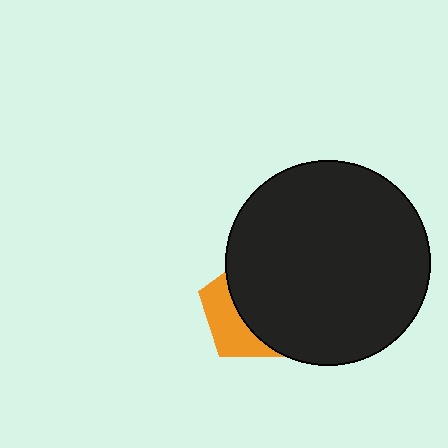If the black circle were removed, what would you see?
You would see the complete orange pentagon.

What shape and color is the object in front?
The object in front is a black circle.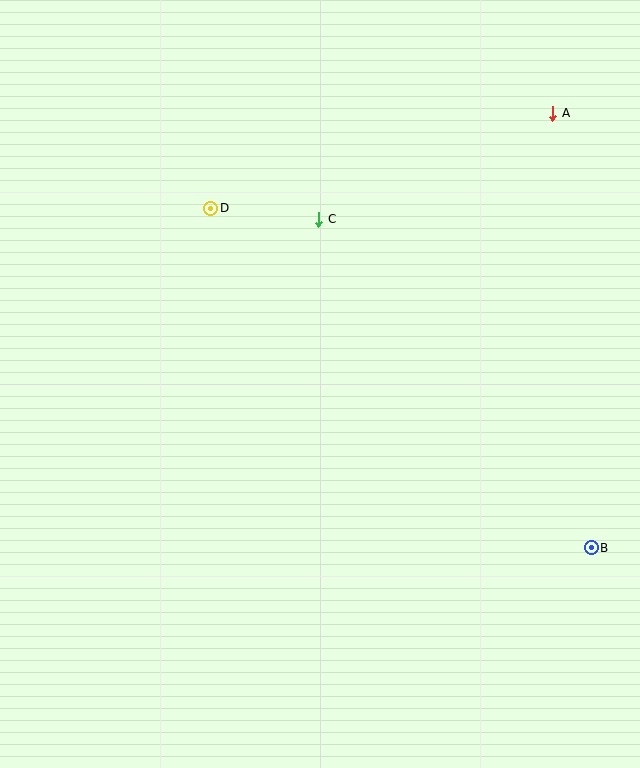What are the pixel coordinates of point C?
Point C is at (319, 219).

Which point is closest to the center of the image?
Point C at (319, 219) is closest to the center.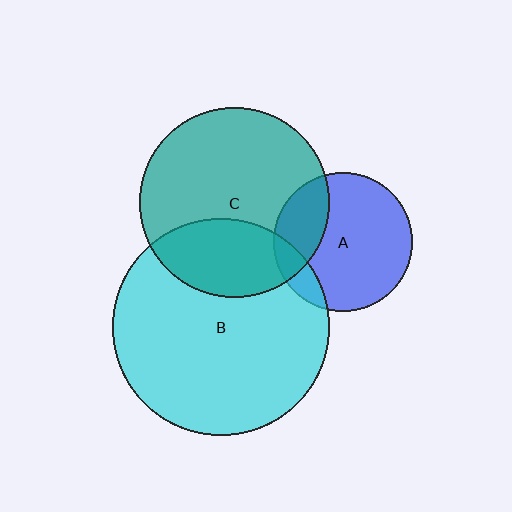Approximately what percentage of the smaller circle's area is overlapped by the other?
Approximately 10%.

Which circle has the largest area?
Circle B (cyan).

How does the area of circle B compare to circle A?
Approximately 2.5 times.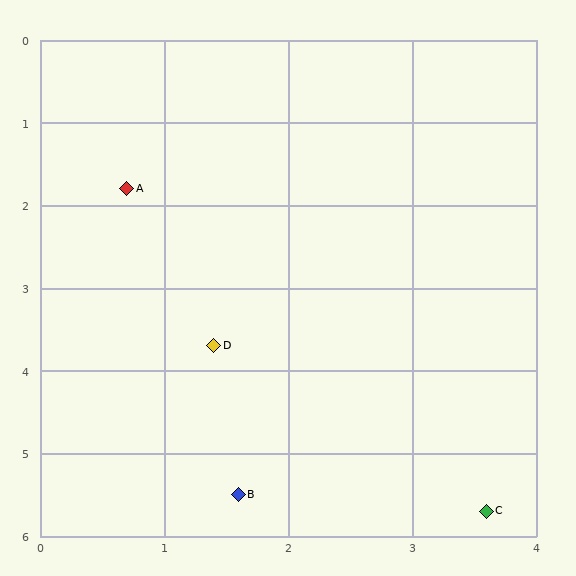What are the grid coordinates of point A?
Point A is at approximately (0.7, 1.8).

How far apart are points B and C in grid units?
Points B and C are about 2.0 grid units apart.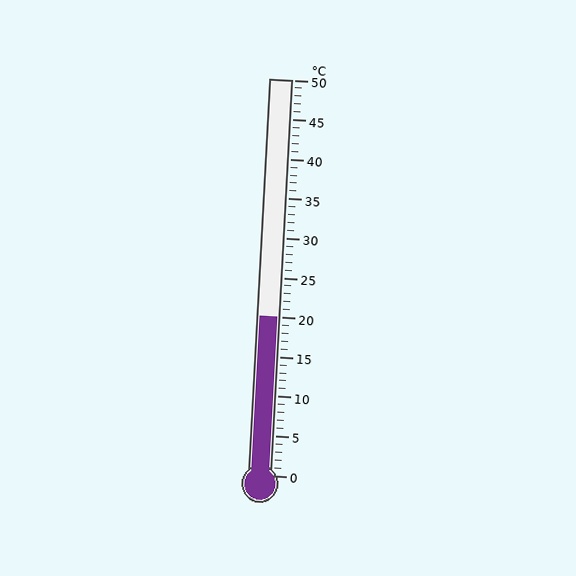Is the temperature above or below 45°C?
The temperature is below 45°C.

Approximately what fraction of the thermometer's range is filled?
The thermometer is filled to approximately 40% of its range.